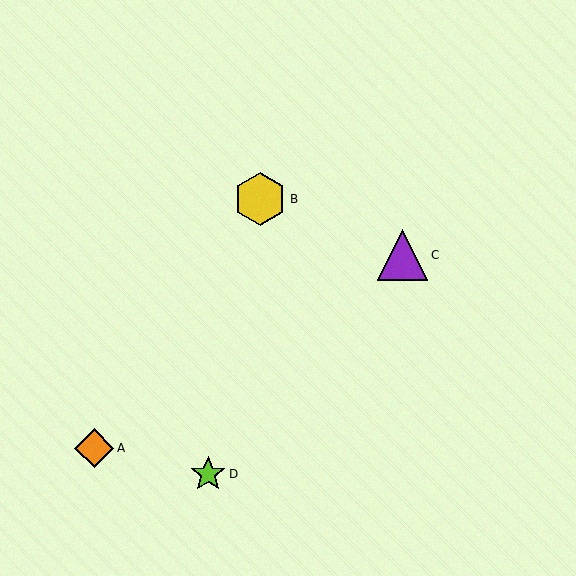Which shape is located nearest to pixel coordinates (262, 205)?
The yellow hexagon (labeled B) at (260, 199) is nearest to that location.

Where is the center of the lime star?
The center of the lime star is at (208, 474).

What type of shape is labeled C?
Shape C is a purple triangle.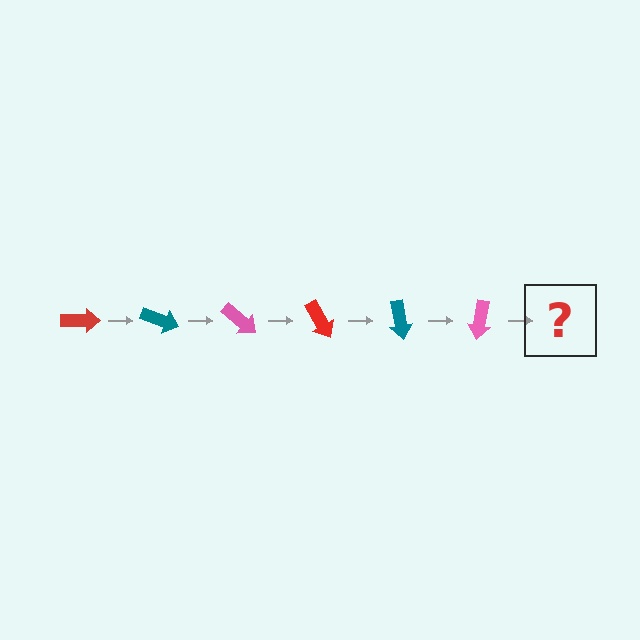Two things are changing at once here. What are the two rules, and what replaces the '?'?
The two rules are that it rotates 20 degrees each step and the color cycles through red, teal, and pink. The '?' should be a red arrow, rotated 120 degrees from the start.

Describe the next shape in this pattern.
It should be a red arrow, rotated 120 degrees from the start.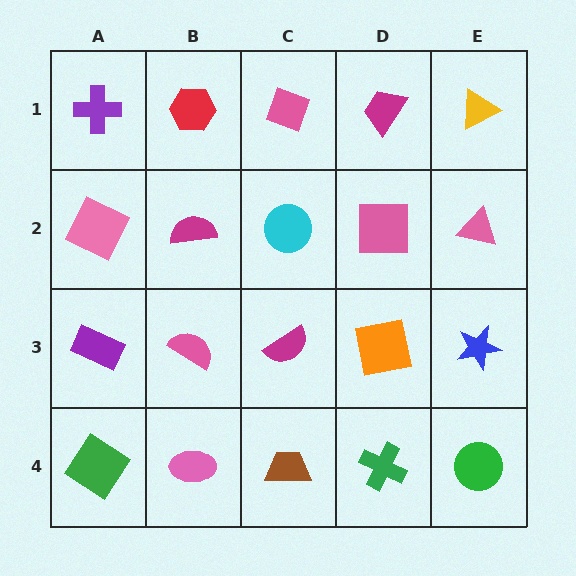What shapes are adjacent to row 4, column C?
A magenta semicircle (row 3, column C), a pink ellipse (row 4, column B), a green cross (row 4, column D).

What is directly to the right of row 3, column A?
A pink semicircle.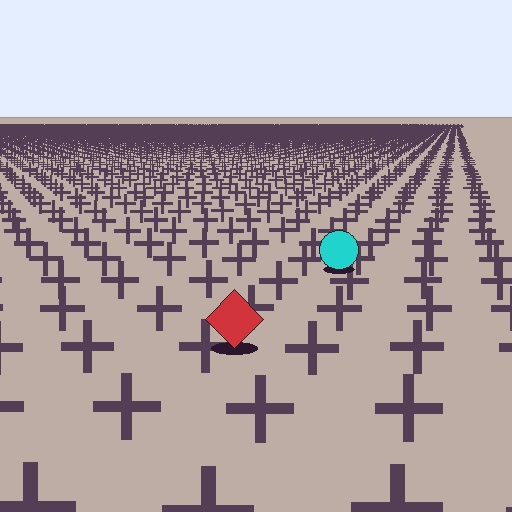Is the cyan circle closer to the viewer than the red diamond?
No. The red diamond is closer — you can tell from the texture gradient: the ground texture is coarser near it.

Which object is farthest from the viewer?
The cyan circle is farthest from the viewer. It appears smaller and the ground texture around it is denser.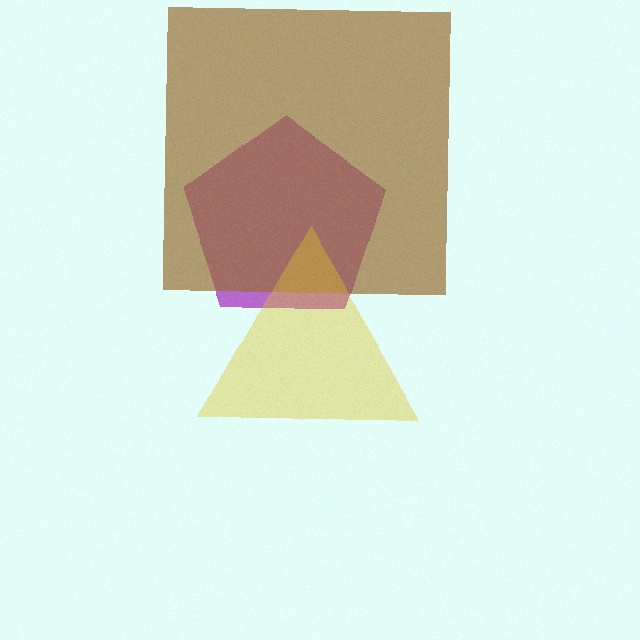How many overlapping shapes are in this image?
There are 3 overlapping shapes in the image.